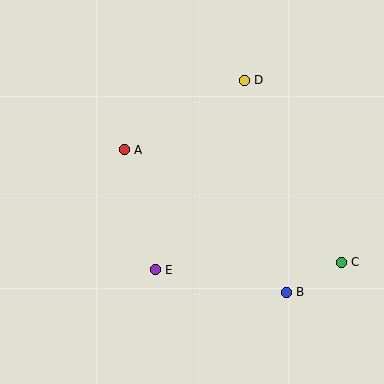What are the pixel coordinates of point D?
Point D is at (244, 80).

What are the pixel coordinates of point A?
Point A is at (124, 150).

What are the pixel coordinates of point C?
Point C is at (341, 262).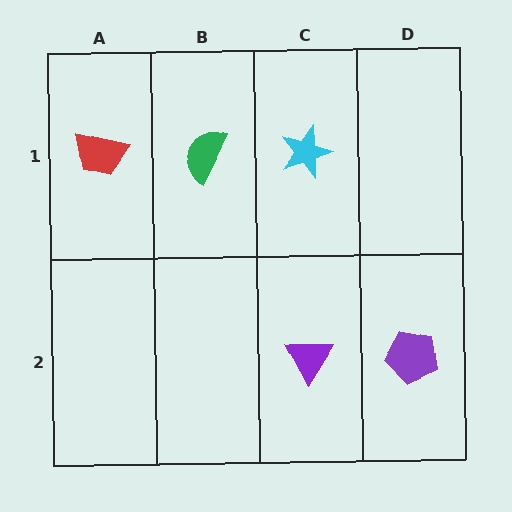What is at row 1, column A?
A red trapezoid.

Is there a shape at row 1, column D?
No, that cell is empty.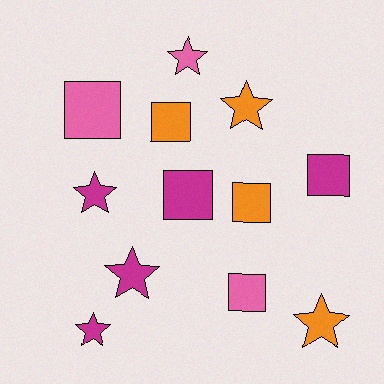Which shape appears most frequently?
Star, with 6 objects.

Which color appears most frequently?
Magenta, with 5 objects.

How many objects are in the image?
There are 12 objects.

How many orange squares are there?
There are 2 orange squares.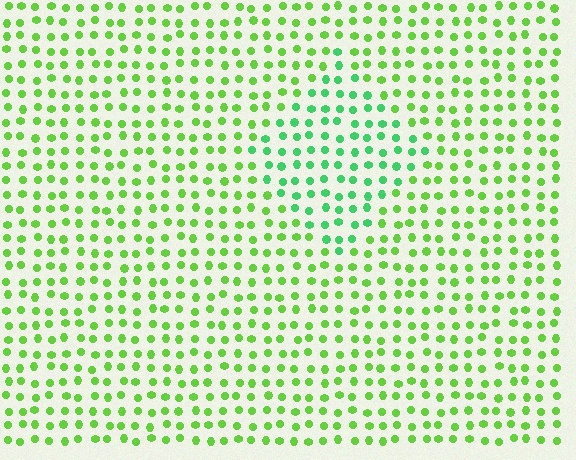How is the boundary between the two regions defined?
The boundary is defined purely by a slight shift in hue (about 33 degrees). Spacing, size, and orientation are identical on both sides.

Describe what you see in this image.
The image is filled with small lime elements in a uniform arrangement. A diamond-shaped region is visible where the elements are tinted to a slightly different hue, forming a subtle color boundary.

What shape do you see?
I see a diamond.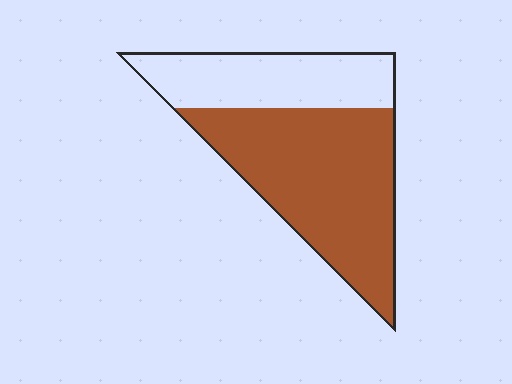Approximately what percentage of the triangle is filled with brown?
Approximately 65%.